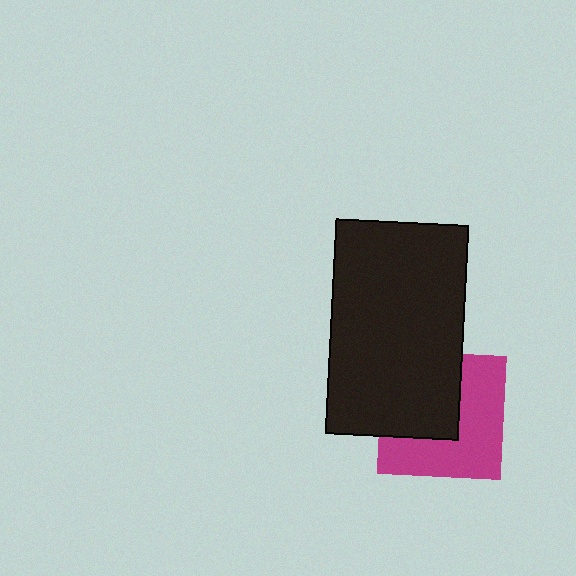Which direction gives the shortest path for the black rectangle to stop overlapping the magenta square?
Moving toward the upper-left gives the shortest separation.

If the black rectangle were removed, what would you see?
You would see the complete magenta square.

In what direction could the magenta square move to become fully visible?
The magenta square could move toward the lower-right. That would shift it out from behind the black rectangle entirely.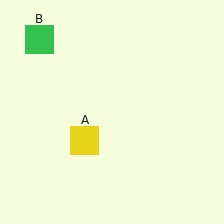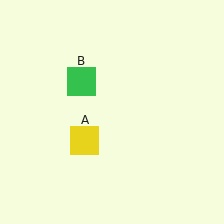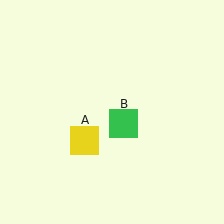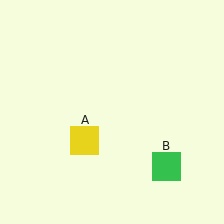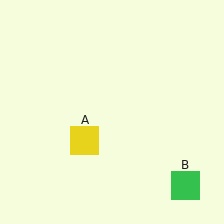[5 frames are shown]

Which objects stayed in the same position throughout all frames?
Yellow square (object A) remained stationary.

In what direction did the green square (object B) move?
The green square (object B) moved down and to the right.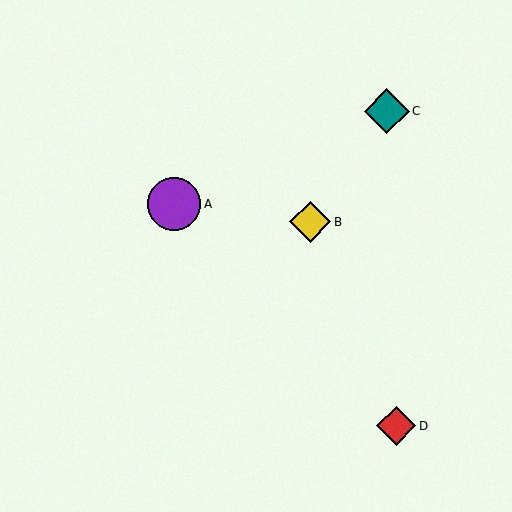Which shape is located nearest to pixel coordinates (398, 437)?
The red diamond (labeled D) at (396, 426) is nearest to that location.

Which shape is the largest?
The purple circle (labeled A) is the largest.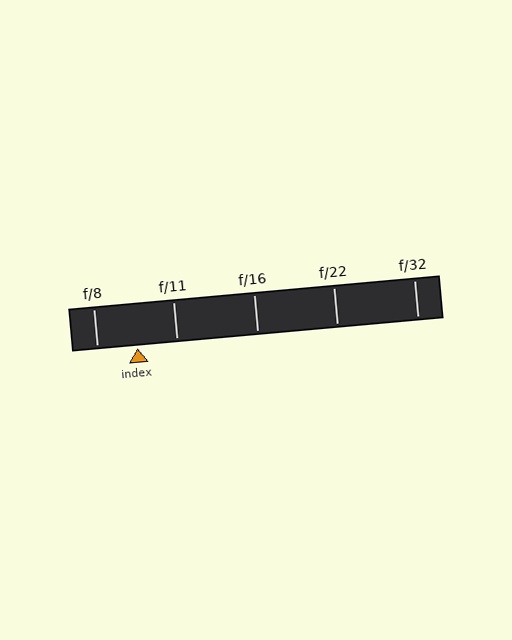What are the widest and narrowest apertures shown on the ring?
The widest aperture shown is f/8 and the narrowest is f/32.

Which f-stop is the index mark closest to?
The index mark is closest to f/8.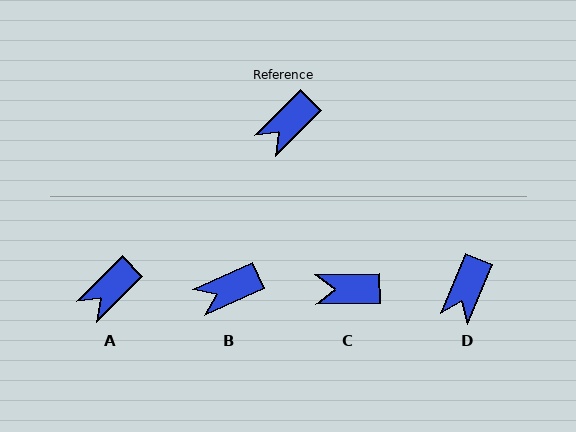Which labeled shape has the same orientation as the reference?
A.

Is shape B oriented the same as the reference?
No, it is off by about 20 degrees.